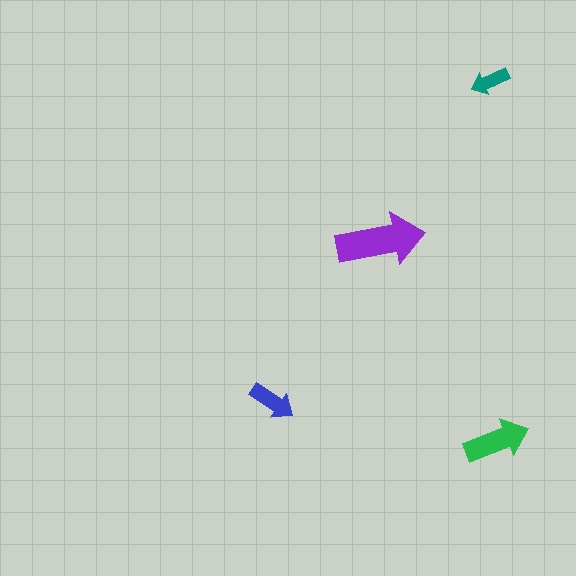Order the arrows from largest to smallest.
the purple one, the green one, the blue one, the teal one.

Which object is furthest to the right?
The green arrow is rightmost.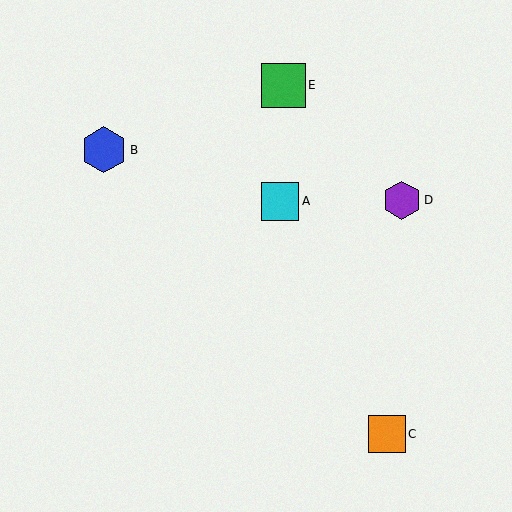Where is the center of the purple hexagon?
The center of the purple hexagon is at (402, 200).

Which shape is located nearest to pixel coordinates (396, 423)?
The orange square (labeled C) at (387, 434) is nearest to that location.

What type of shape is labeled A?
Shape A is a cyan square.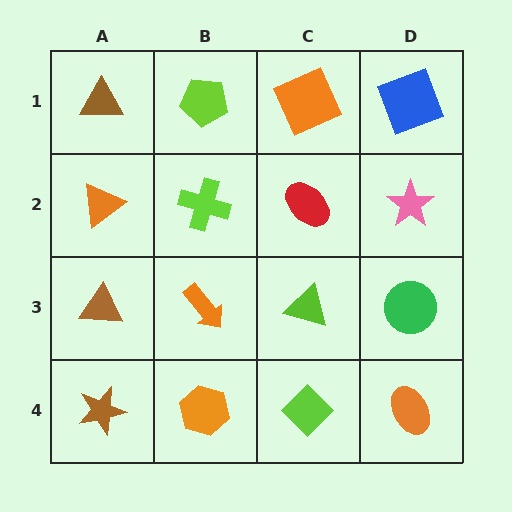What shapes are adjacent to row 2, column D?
A blue square (row 1, column D), a green circle (row 3, column D), a red ellipse (row 2, column C).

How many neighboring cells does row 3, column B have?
4.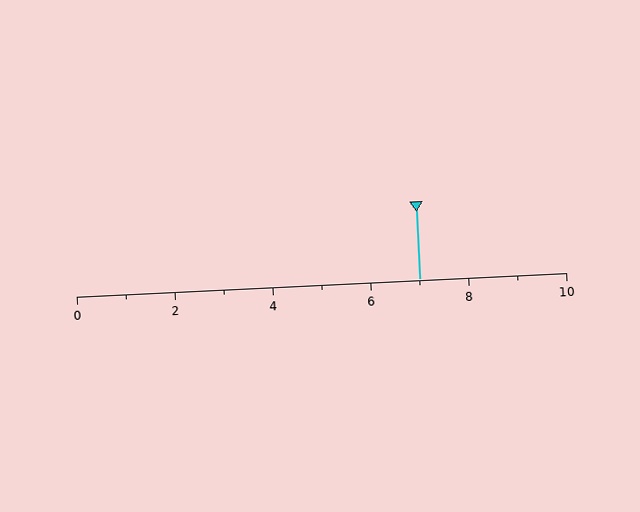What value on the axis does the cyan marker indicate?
The marker indicates approximately 7.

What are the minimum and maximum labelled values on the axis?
The axis runs from 0 to 10.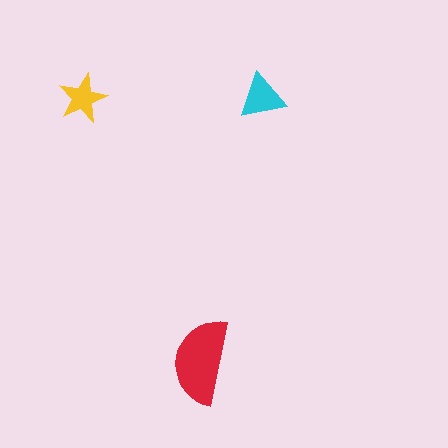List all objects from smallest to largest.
The yellow star, the cyan triangle, the red semicircle.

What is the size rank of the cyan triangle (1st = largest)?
2nd.